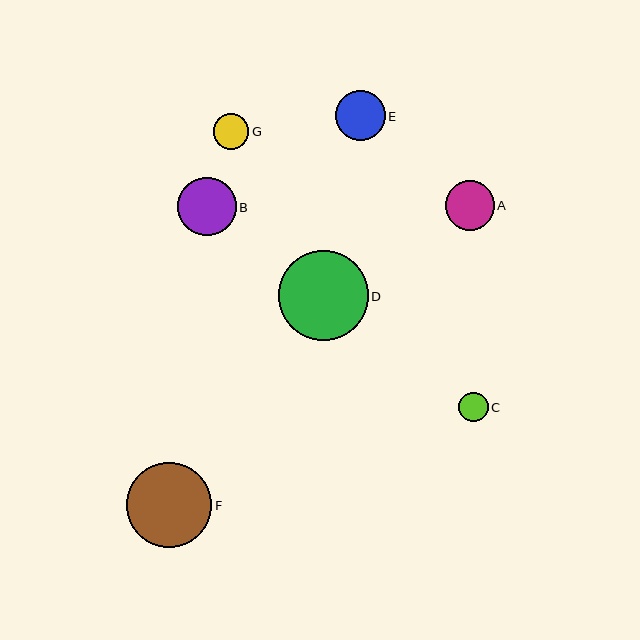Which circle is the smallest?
Circle C is the smallest with a size of approximately 29 pixels.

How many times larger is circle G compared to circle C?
Circle G is approximately 1.2 times the size of circle C.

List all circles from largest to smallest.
From largest to smallest: D, F, B, E, A, G, C.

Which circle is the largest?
Circle D is the largest with a size of approximately 90 pixels.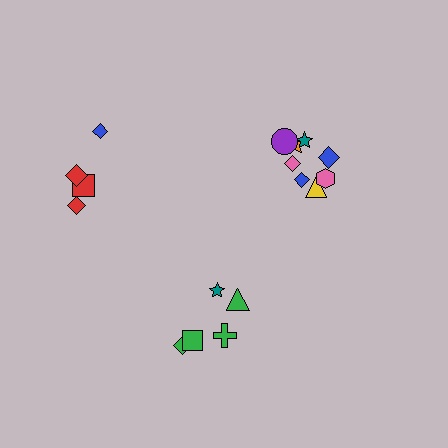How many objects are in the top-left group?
There are 4 objects.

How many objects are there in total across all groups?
There are 17 objects.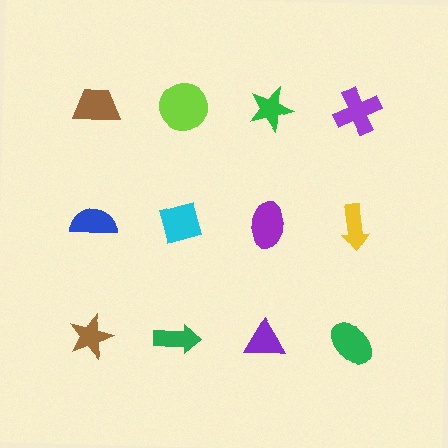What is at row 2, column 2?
A cyan diamond.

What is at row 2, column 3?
A purple ellipse.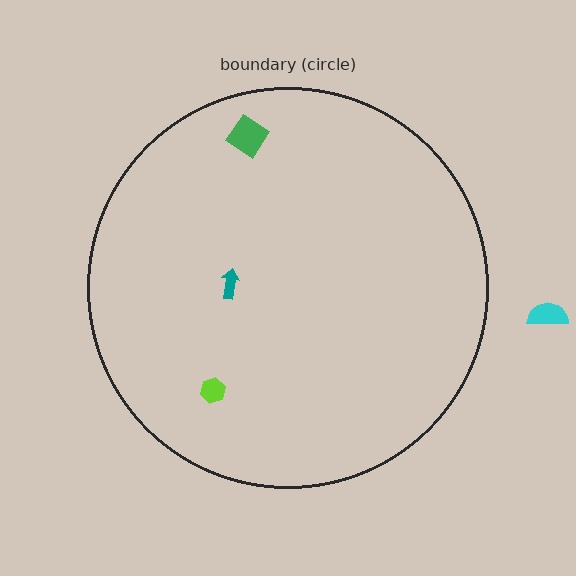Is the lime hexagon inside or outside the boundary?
Inside.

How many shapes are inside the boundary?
3 inside, 1 outside.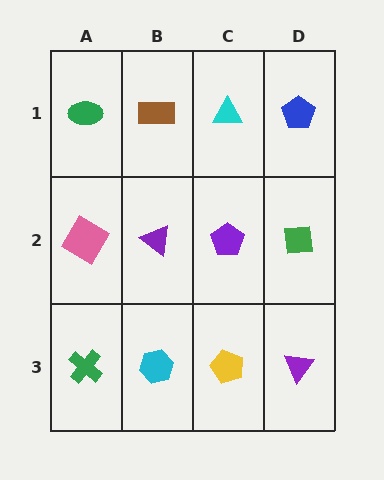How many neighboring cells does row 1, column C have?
3.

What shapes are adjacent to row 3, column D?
A green square (row 2, column D), a yellow pentagon (row 3, column C).